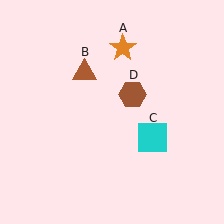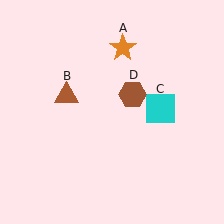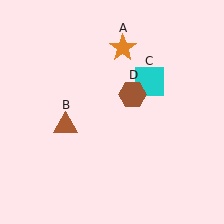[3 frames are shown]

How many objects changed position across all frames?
2 objects changed position: brown triangle (object B), cyan square (object C).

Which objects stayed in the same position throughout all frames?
Orange star (object A) and brown hexagon (object D) remained stationary.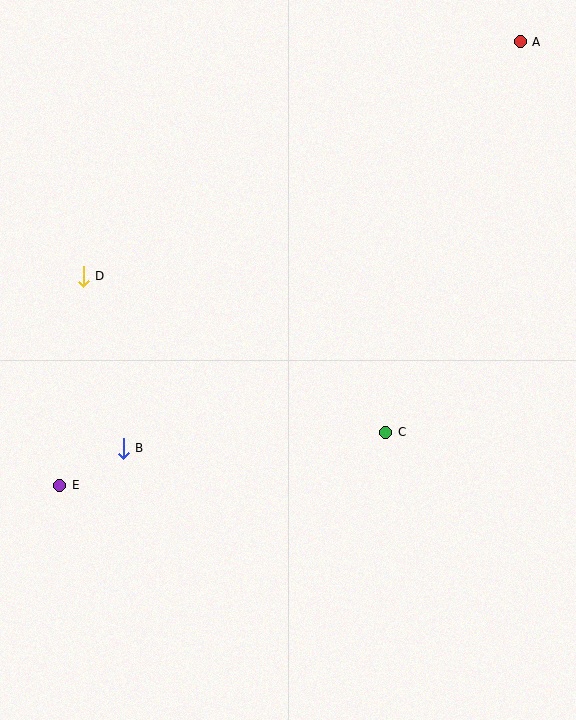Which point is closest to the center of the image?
Point C at (386, 432) is closest to the center.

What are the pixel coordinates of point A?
Point A is at (520, 42).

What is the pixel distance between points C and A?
The distance between C and A is 413 pixels.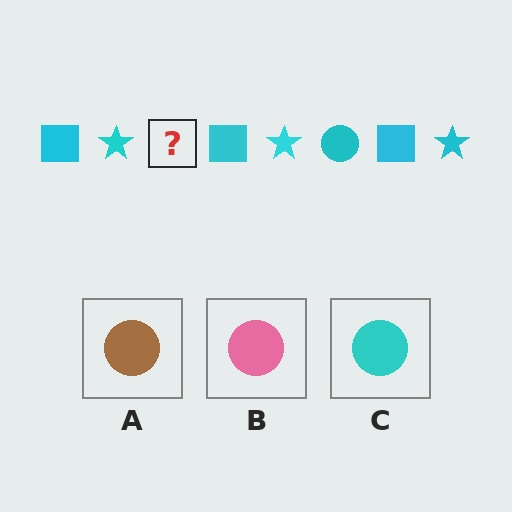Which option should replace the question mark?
Option C.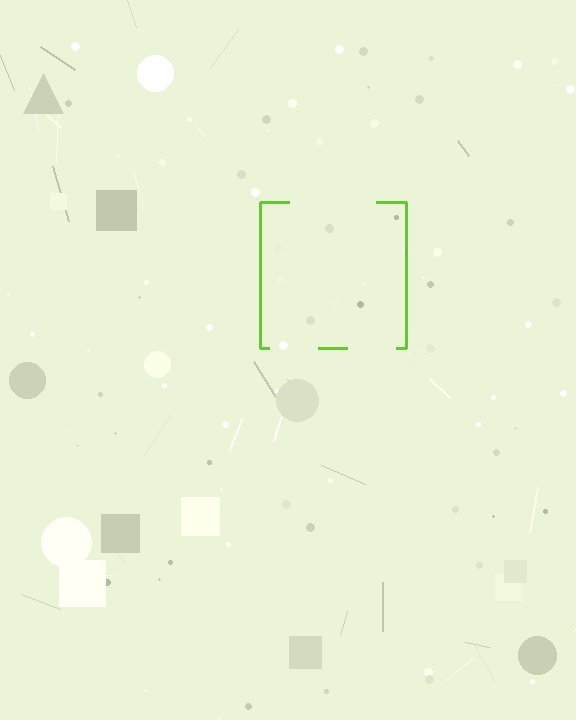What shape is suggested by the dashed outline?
The dashed outline suggests a square.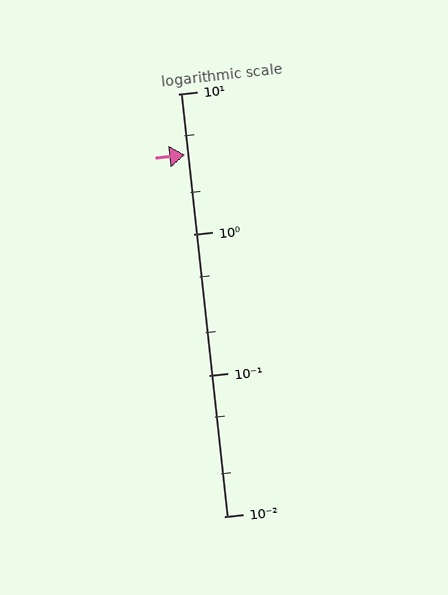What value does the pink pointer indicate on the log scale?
The pointer indicates approximately 3.7.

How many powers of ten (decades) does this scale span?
The scale spans 3 decades, from 0.01 to 10.